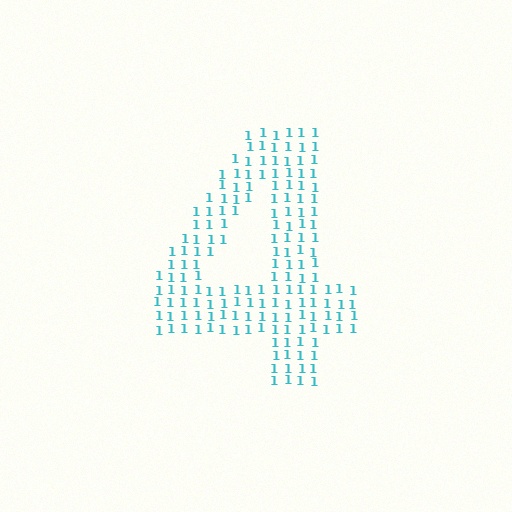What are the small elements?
The small elements are digit 1's.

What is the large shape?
The large shape is the digit 4.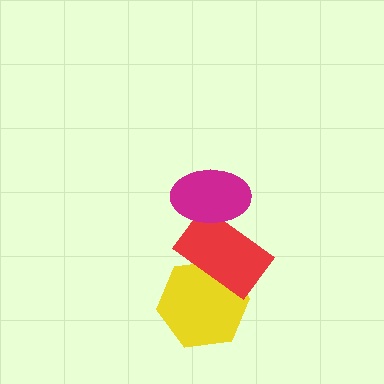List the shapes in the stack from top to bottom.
From top to bottom: the magenta ellipse, the red rectangle, the yellow hexagon.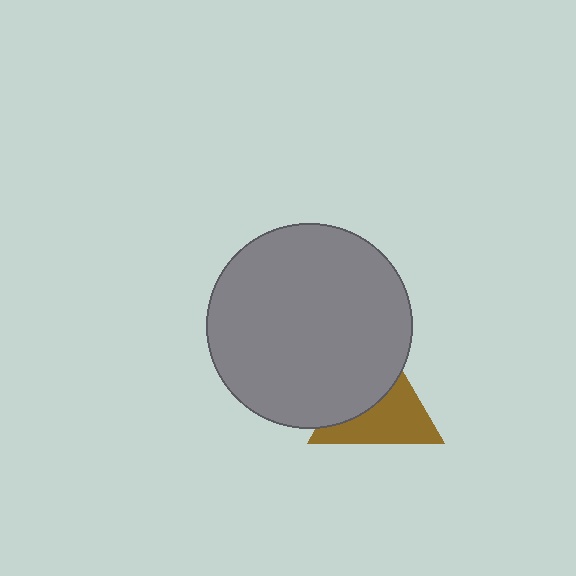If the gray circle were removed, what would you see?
You would see the complete brown triangle.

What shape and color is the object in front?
The object in front is a gray circle.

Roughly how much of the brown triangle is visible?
About half of it is visible (roughly 53%).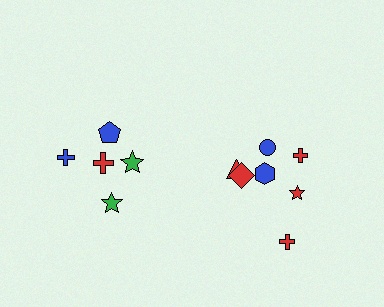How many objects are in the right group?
There are 7 objects.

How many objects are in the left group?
There are 5 objects.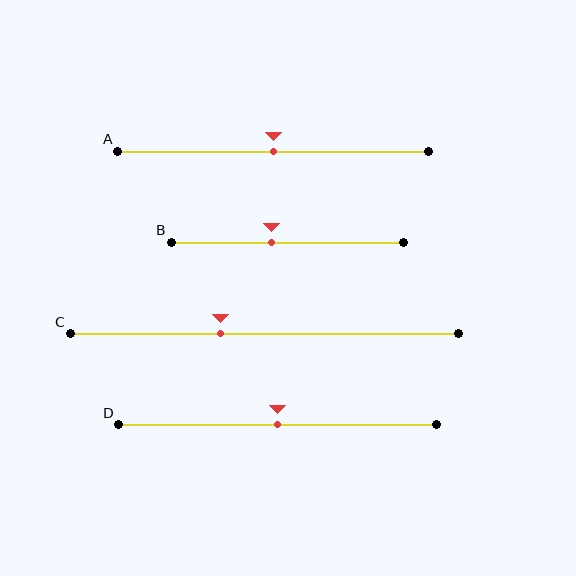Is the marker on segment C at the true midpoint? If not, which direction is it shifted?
No, the marker on segment C is shifted to the left by about 11% of the segment length.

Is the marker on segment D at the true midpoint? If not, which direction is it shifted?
Yes, the marker on segment D is at the true midpoint.